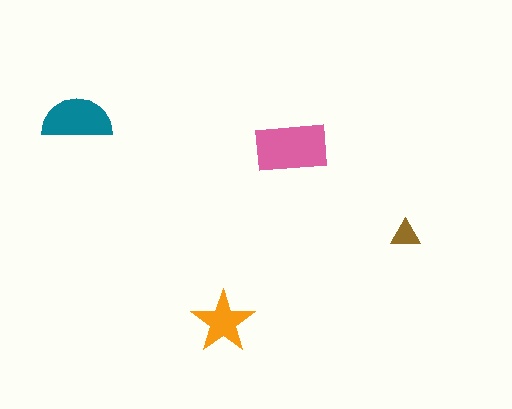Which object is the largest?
The pink rectangle.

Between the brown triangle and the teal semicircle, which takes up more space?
The teal semicircle.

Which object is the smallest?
The brown triangle.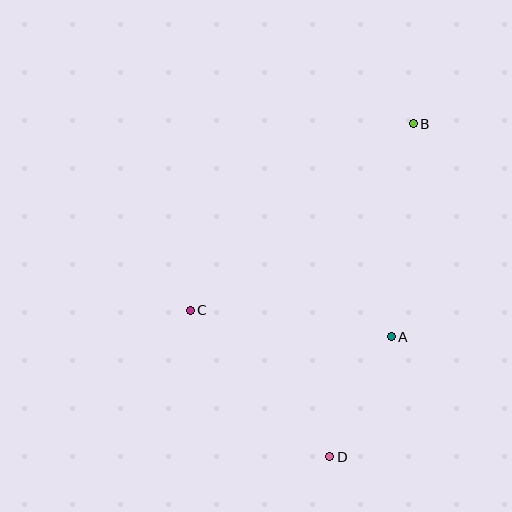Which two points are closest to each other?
Points A and D are closest to each other.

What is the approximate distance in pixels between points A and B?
The distance between A and B is approximately 214 pixels.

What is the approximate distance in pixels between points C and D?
The distance between C and D is approximately 202 pixels.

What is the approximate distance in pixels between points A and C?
The distance between A and C is approximately 203 pixels.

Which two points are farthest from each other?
Points B and D are farthest from each other.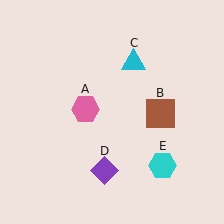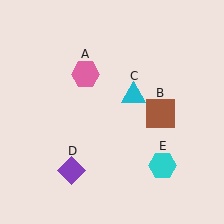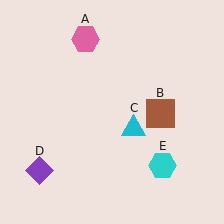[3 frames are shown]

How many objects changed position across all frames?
3 objects changed position: pink hexagon (object A), cyan triangle (object C), purple diamond (object D).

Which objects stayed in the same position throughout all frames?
Brown square (object B) and cyan hexagon (object E) remained stationary.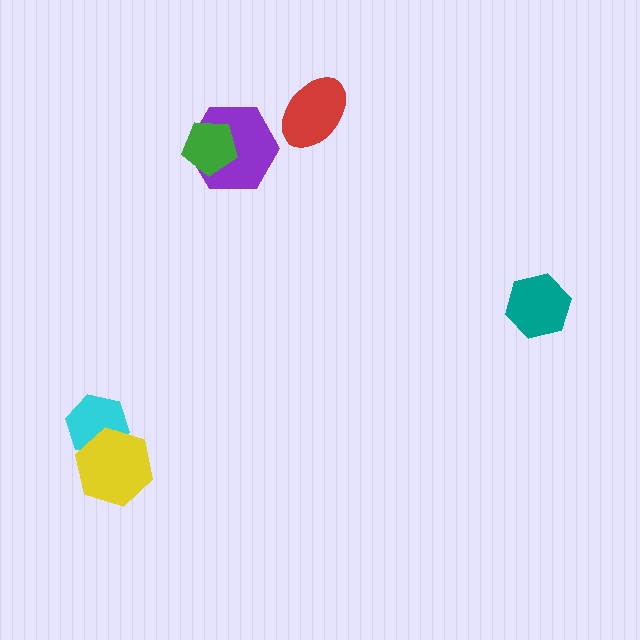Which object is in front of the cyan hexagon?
The yellow hexagon is in front of the cyan hexagon.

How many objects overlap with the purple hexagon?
1 object overlaps with the purple hexagon.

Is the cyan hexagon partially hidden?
Yes, it is partially covered by another shape.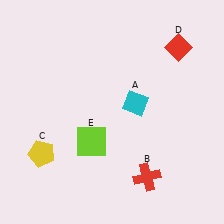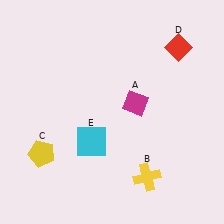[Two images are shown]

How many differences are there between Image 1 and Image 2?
There are 3 differences between the two images.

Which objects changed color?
A changed from cyan to magenta. B changed from red to yellow. E changed from lime to cyan.